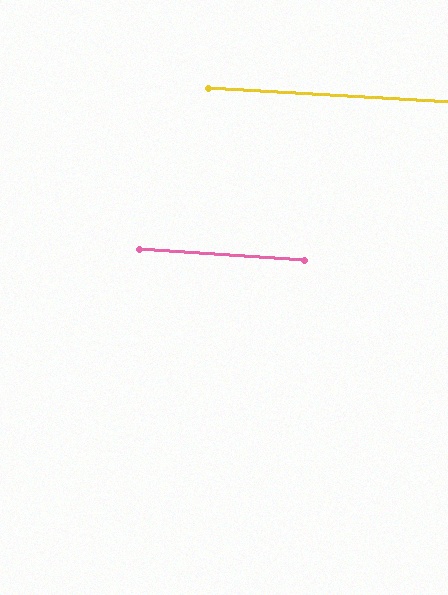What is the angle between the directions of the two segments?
Approximately 0 degrees.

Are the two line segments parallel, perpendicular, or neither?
Parallel — their directions differ by only 0.5°.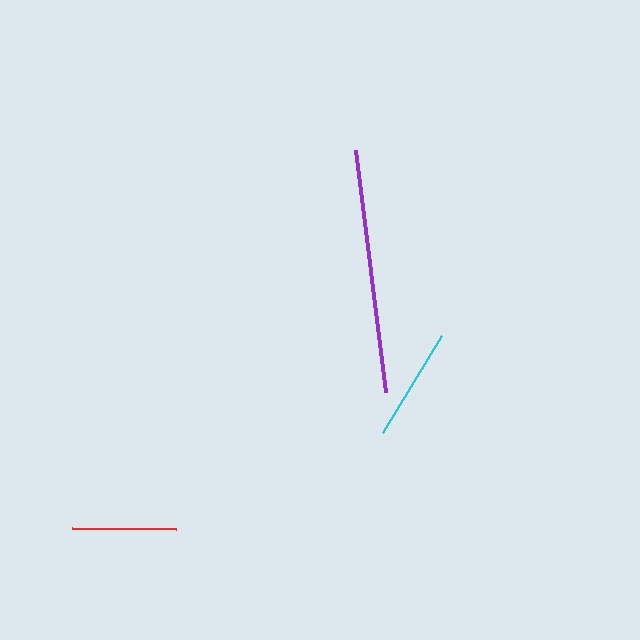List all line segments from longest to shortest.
From longest to shortest: purple, cyan, red.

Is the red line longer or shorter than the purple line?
The purple line is longer than the red line.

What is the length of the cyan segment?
The cyan segment is approximately 113 pixels long.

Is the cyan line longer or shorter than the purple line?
The purple line is longer than the cyan line.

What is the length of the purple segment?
The purple segment is approximately 244 pixels long.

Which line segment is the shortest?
The red line is the shortest at approximately 104 pixels.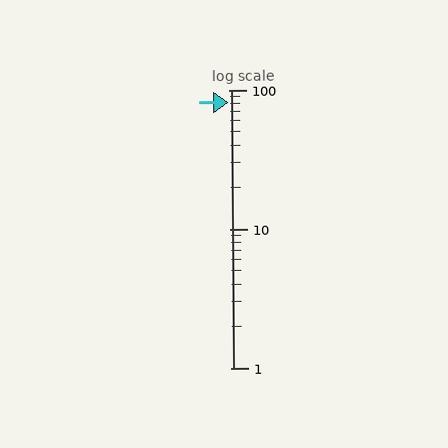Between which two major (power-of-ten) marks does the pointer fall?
The pointer is between 10 and 100.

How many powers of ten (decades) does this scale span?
The scale spans 2 decades, from 1 to 100.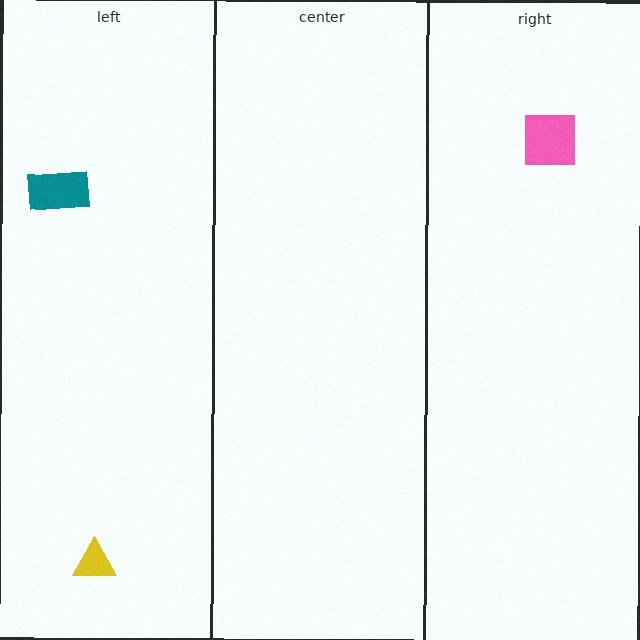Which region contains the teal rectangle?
The left region.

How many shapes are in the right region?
1.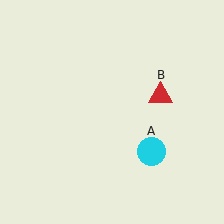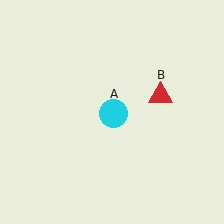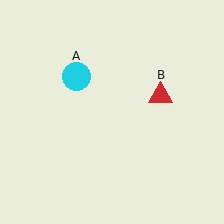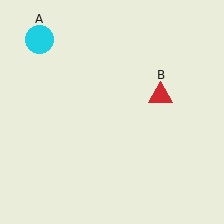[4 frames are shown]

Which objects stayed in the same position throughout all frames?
Red triangle (object B) remained stationary.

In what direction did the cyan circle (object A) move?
The cyan circle (object A) moved up and to the left.